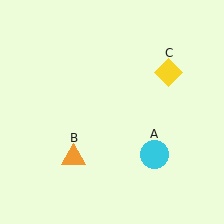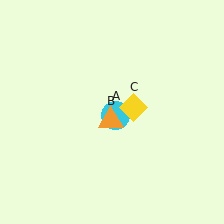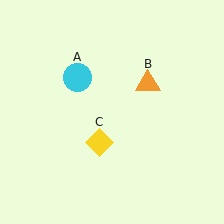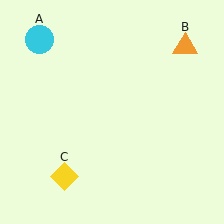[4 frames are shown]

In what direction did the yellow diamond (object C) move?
The yellow diamond (object C) moved down and to the left.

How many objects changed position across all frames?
3 objects changed position: cyan circle (object A), orange triangle (object B), yellow diamond (object C).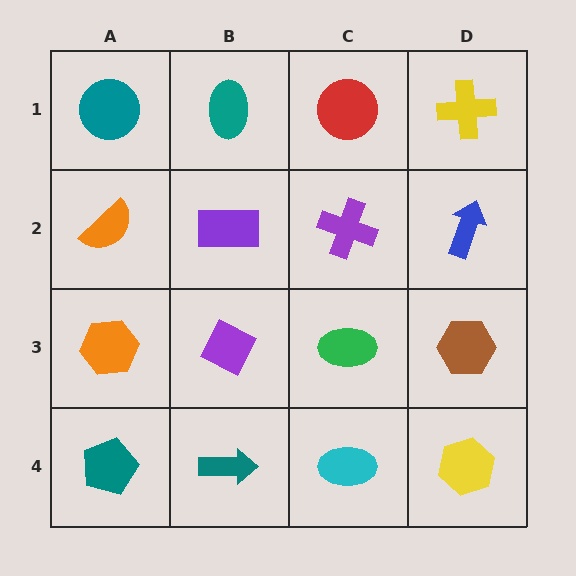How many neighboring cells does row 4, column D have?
2.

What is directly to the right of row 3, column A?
A purple diamond.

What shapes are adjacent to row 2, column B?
A teal ellipse (row 1, column B), a purple diamond (row 3, column B), an orange semicircle (row 2, column A), a purple cross (row 2, column C).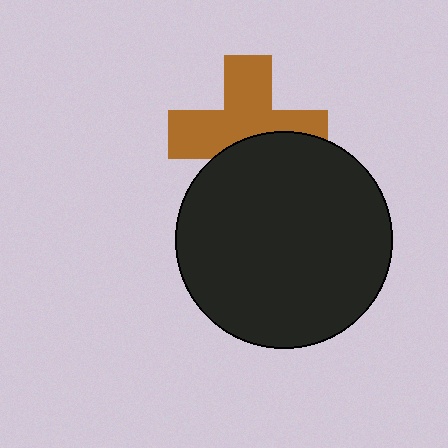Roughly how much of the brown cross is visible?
About half of it is visible (roughly 61%).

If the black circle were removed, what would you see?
You would see the complete brown cross.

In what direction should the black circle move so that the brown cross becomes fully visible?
The black circle should move down. That is the shortest direction to clear the overlap and leave the brown cross fully visible.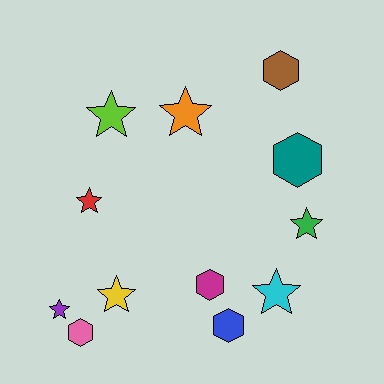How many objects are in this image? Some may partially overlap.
There are 12 objects.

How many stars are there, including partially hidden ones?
There are 7 stars.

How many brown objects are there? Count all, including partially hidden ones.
There is 1 brown object.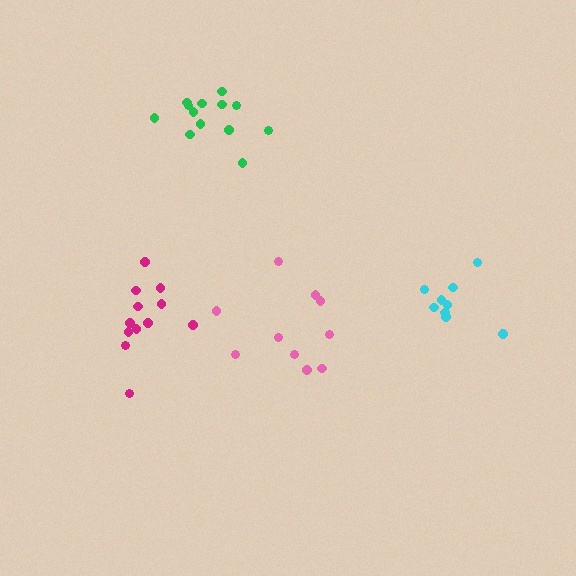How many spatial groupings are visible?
There are 4 spatial groupings.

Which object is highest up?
The green cluster is topmost.